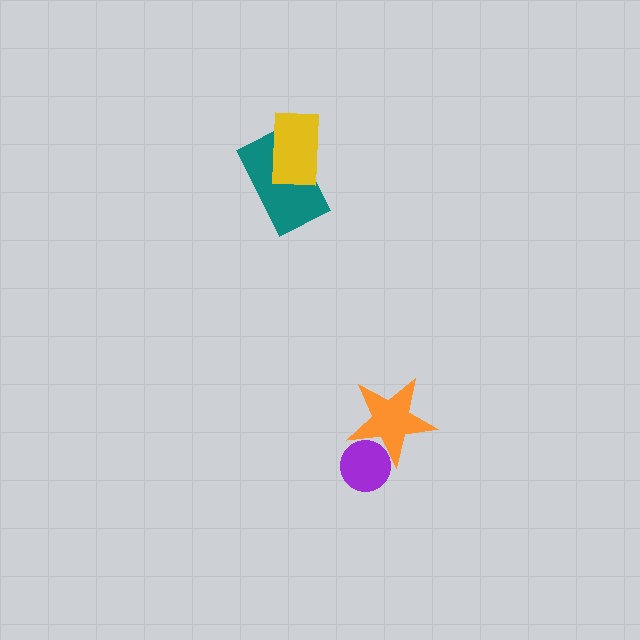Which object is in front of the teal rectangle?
The yellow rectangle is in front of the teal rectangle.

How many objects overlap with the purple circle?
1 object overlaps with the purple circle.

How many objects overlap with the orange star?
1 object overlaps with the orange star.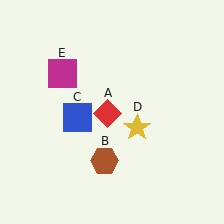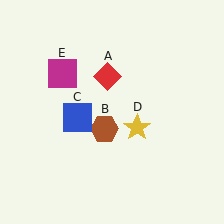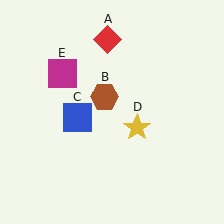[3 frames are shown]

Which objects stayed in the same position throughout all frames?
Blue square (object C) and yellow star (object D) and magenta square (object E) remained stationary.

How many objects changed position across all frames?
2 objects changed position: red diamond (object A), brown hexagon (object B).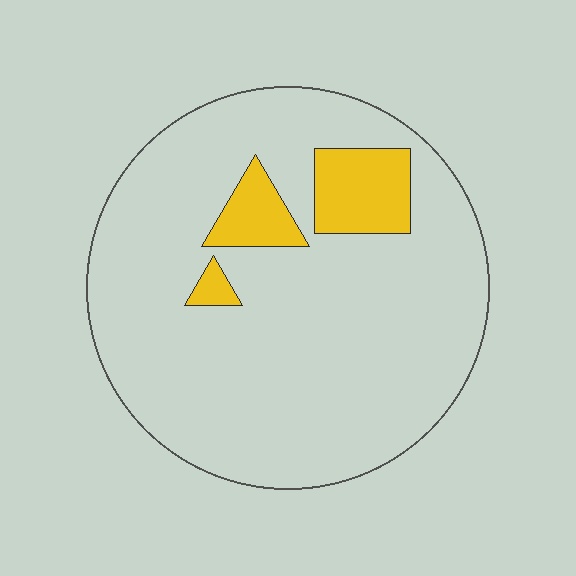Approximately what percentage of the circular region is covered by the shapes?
Approximately 10%.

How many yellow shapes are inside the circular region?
3.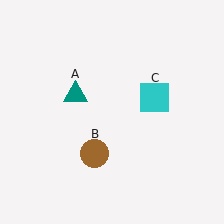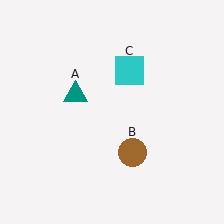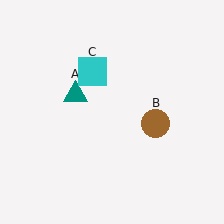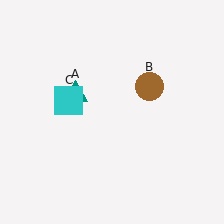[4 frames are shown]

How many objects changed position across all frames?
2 objects changed position: brown circle (object B), cyan square (object C).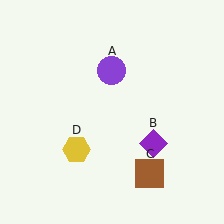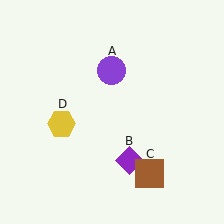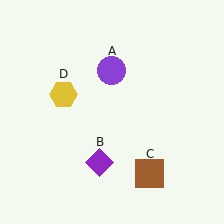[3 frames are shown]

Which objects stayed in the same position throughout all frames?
Purple circle (object A) and brown square (object C) remained stationary.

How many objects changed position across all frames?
2 objects changed position: purple diamond (object B), yellow hexagon (object D).